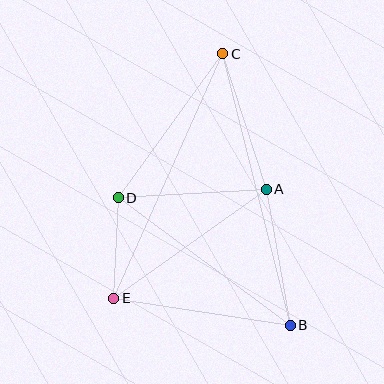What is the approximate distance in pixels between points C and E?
The distance between C and E is approximately 268 pixels.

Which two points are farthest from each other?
Points B and C are farthest from each other.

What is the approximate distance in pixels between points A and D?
The distance between A and D is approximately 148 pixels.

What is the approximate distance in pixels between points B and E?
The distance between B and E is approximately 178 pixels.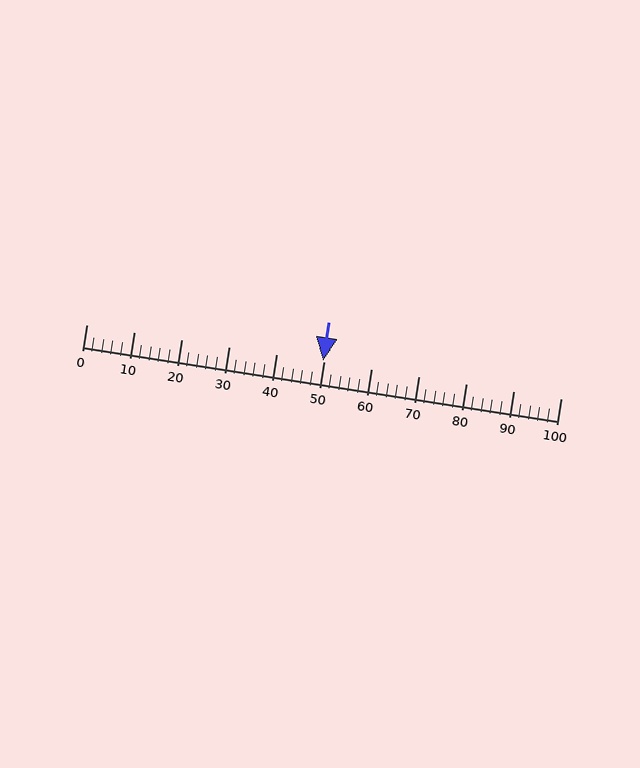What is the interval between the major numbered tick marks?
The major tick marks are spaced 10 units apart.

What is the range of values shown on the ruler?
The ruler shows values from 0 to 100.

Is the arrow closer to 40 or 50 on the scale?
The arrow is closer to 50.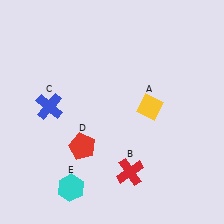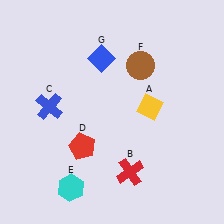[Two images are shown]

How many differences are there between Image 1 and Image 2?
There are 2 differences between the two images.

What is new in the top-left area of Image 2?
A blue diamond (G) was added in the top-left area of Image 2.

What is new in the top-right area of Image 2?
A brown circle (F) was added in the top-right area of Image 2.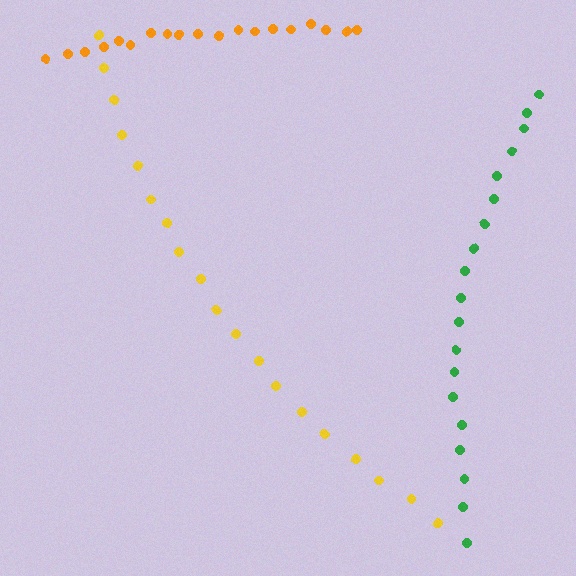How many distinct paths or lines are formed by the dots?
There are 3 distinct paths.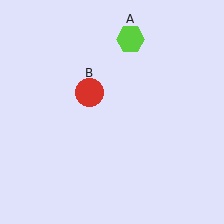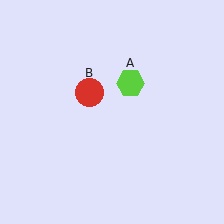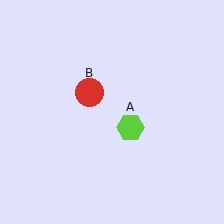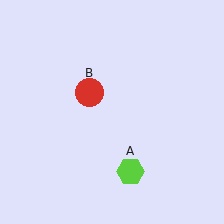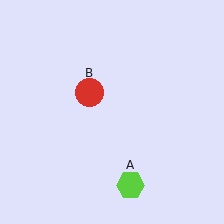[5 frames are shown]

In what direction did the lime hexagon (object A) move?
The lime hexagon (object A) moved down.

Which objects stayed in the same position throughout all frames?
Red circle (object B) remained stationary.